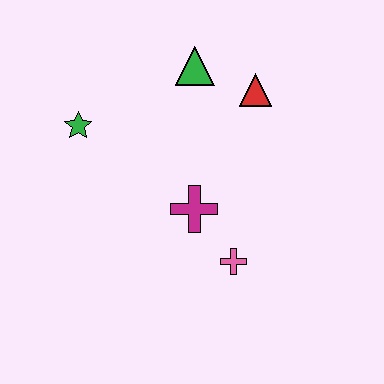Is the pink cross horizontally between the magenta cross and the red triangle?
Yes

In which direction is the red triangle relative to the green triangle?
The red triangle is to the right of the green triangle.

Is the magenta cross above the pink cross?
Yes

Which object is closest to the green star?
The green triangle is closest to the green star.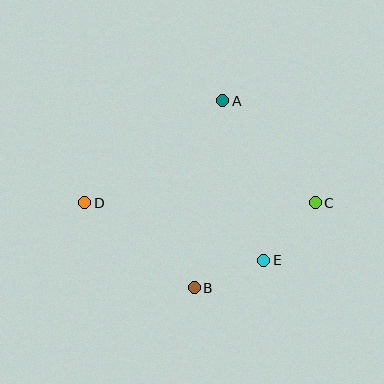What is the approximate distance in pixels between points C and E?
The distance between C and E is approximately 77 pixels.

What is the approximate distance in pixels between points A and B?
The distance between A and B is approximately 189 pixels.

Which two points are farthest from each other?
Points C and D are farthest from each other.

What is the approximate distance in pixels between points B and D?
The distance between B and D is approximately 139 pixels.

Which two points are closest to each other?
Points B and E are closest to each other.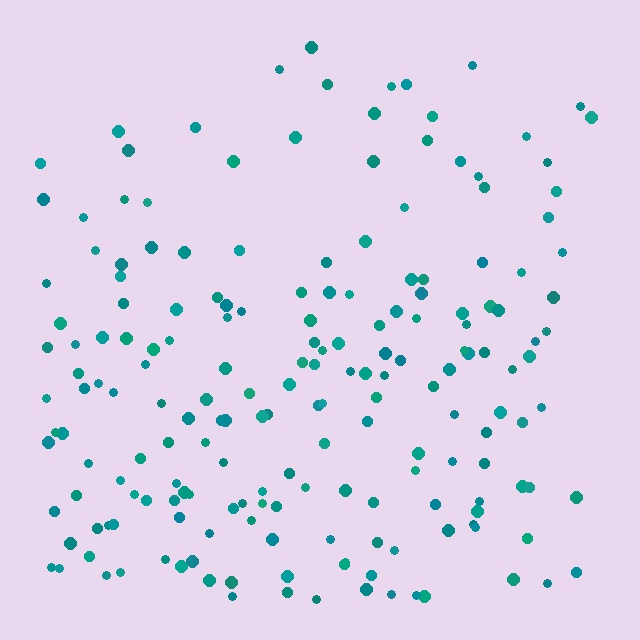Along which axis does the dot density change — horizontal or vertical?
Vertical.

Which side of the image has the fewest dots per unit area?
The top.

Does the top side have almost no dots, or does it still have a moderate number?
Still a moderate number, just noticeably fewer than the bottom.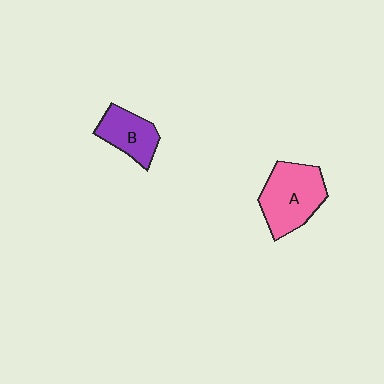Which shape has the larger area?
Shape A (pink).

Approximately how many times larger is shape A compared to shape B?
Approximately 1.5 times.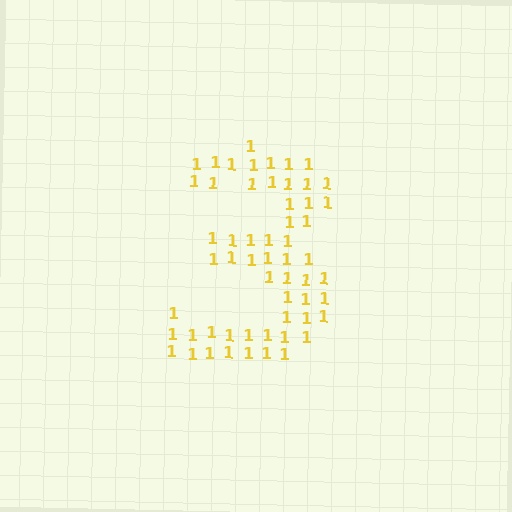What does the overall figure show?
The overall figure shows the digit 3.